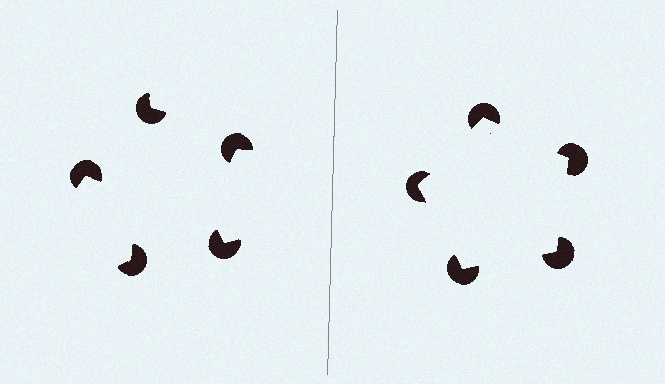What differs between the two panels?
The pac-man discs are positioned identically on both sides; only the wedge orientations differ. On the right they align to a pentagon; on the left they are misaligned.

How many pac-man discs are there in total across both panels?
10 — 5 on each side.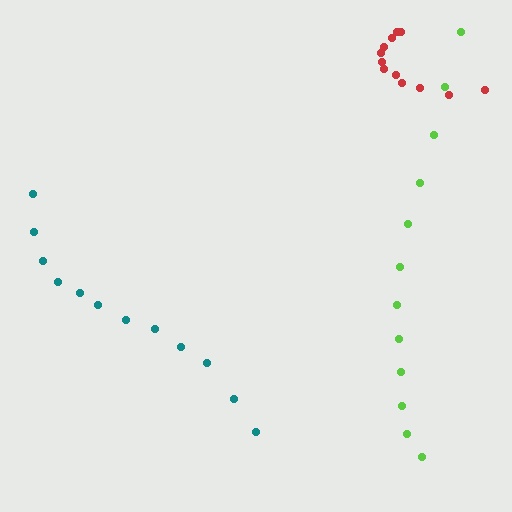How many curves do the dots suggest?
There are 3 distinct paths.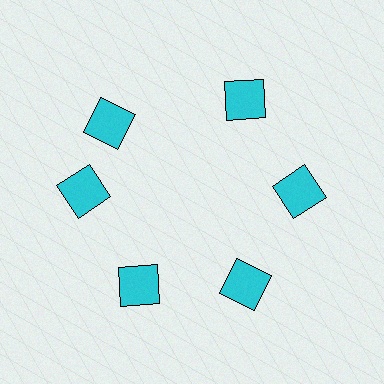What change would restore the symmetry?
The symmetry would be restored by rotating it back into even spacing with its neighbors so that all 6 squares sit at equal angles and equal distance from the center.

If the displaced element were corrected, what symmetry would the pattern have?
It would have 6-fold rotational symmetry — the pattern would map onto itself every 60 degrees.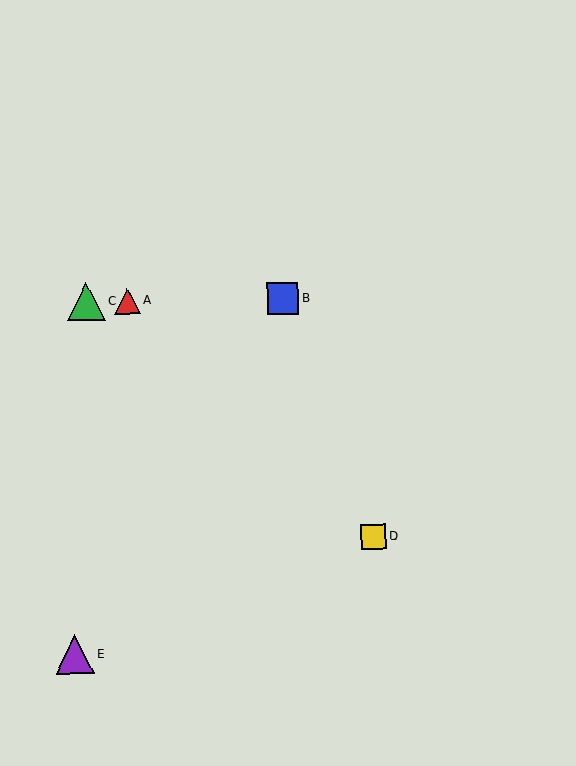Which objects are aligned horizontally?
Objects A, B, C are aligned horizontally.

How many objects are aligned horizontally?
3 objects (A, B, C) are aligned horizontally.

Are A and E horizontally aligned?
No, A is at y≈301 and E is at y≈654.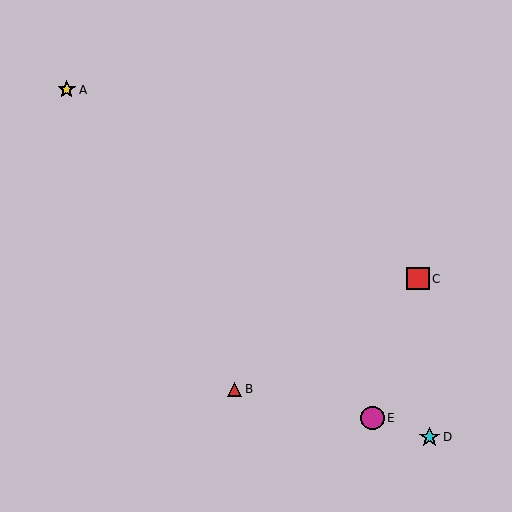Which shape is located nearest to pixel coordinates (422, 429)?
The cyan star (labeled D) at (430, 437) is nearest to that location.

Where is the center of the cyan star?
The center of the cyan star is at (430, 437).